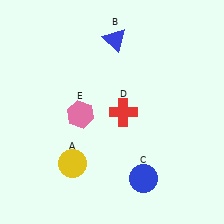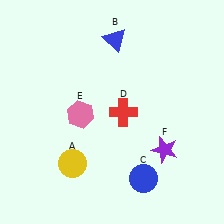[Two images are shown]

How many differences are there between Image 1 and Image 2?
There is 1 difference between the two images.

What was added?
A purple star (F) was added in Image 2.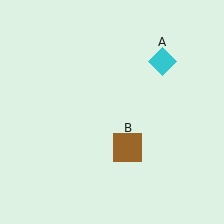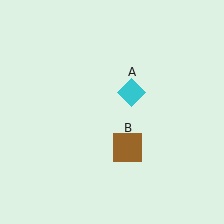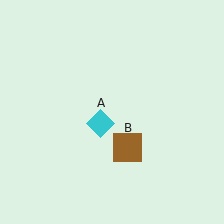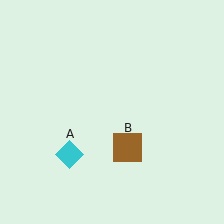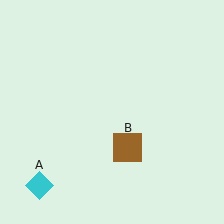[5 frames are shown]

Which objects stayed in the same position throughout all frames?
Brown square (object B) remained stationary.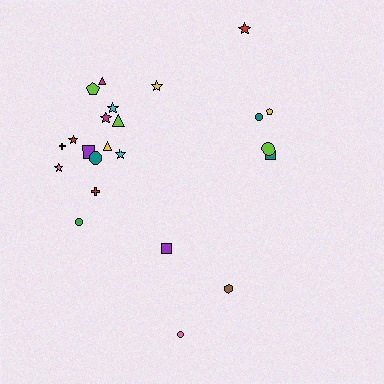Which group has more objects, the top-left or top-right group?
The top-left group.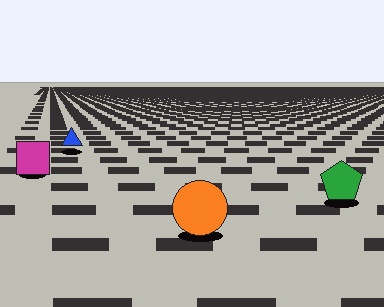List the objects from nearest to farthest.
From nearest to farthest: the orange circle, the green pentagon, the magenta square, the blue triangle.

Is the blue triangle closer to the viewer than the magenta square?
No. The magenta square is closer — you can tell from the texture gradient: the ground texture is coarser near it.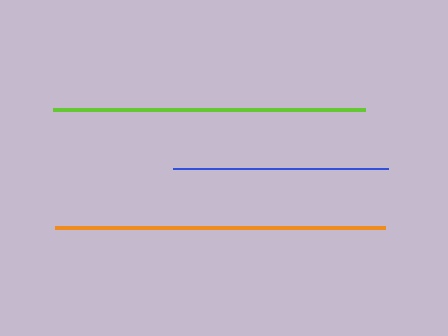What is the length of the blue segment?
The blue segment is approximately 214 pixels long.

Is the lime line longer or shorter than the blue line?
The lime line is longer than the blue line.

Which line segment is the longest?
The orange line is the longest at approximately 330 pixels.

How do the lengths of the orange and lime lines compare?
The orange and lime lines are approximately the same length.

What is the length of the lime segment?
The lime segment is approximately 313 pixels long.